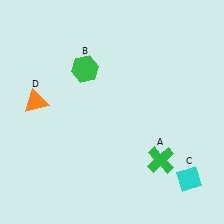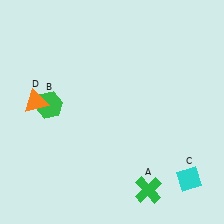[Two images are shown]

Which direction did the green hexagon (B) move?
The green hexagon (B) moved left.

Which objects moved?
The objects that moved are: the green cross (A), the green hexagon (B).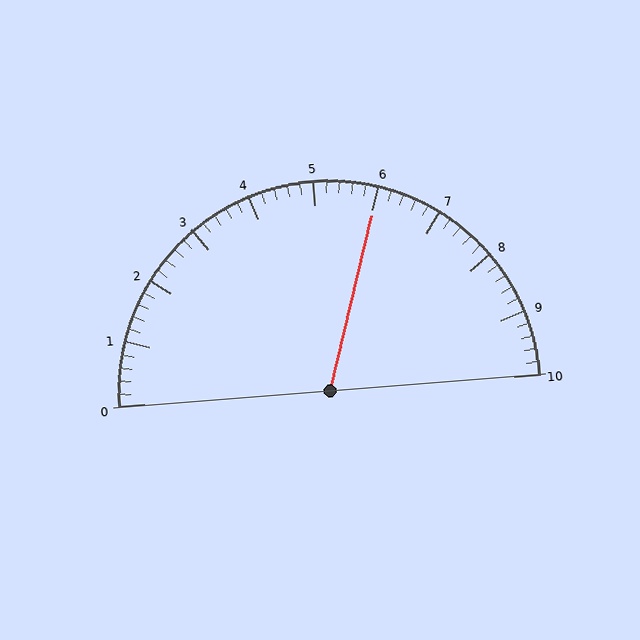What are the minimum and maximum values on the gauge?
The gauge ranges from 0 to 10.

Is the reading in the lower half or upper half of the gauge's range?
The reading is in the upper half of the range (0 to 10).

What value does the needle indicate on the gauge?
The needle indicates approximately 6.0.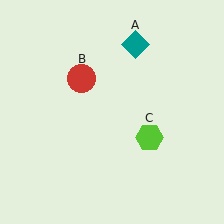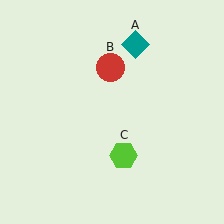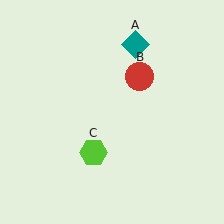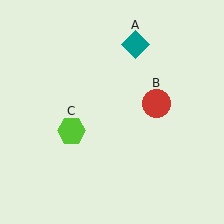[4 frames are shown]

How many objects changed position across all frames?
2 objects changed position: red circle (object B), lime hexagon (object C).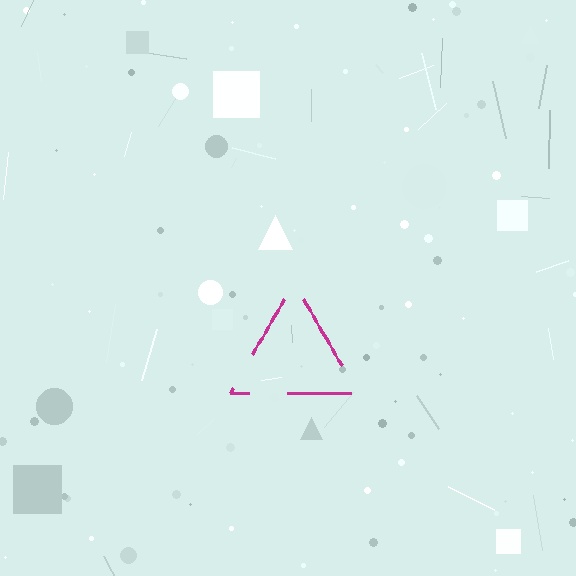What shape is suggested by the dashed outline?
The dashed outline suggests a triangle.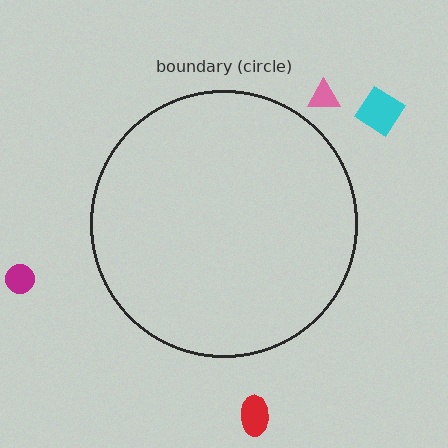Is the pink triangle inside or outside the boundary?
Outside.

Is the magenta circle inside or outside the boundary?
Outside.